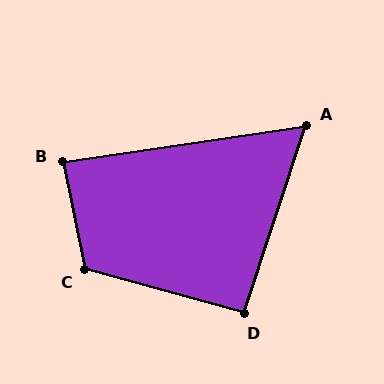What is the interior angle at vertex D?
Approximately 93 degrees (approximately right).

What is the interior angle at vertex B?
Approximately 87 degrees (approximately right).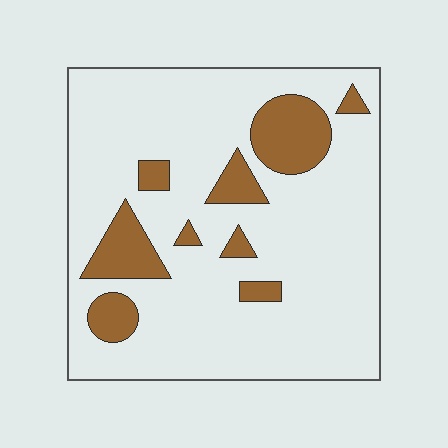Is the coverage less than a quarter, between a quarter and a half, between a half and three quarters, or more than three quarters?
Less than a quarter.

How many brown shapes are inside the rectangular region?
9.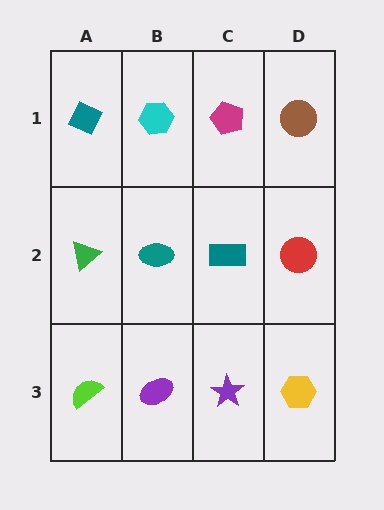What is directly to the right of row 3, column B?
A purple star.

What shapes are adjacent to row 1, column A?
A green triangle (row 2, column A), a cyan hexagon (row 1, column B).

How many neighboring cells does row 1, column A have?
2.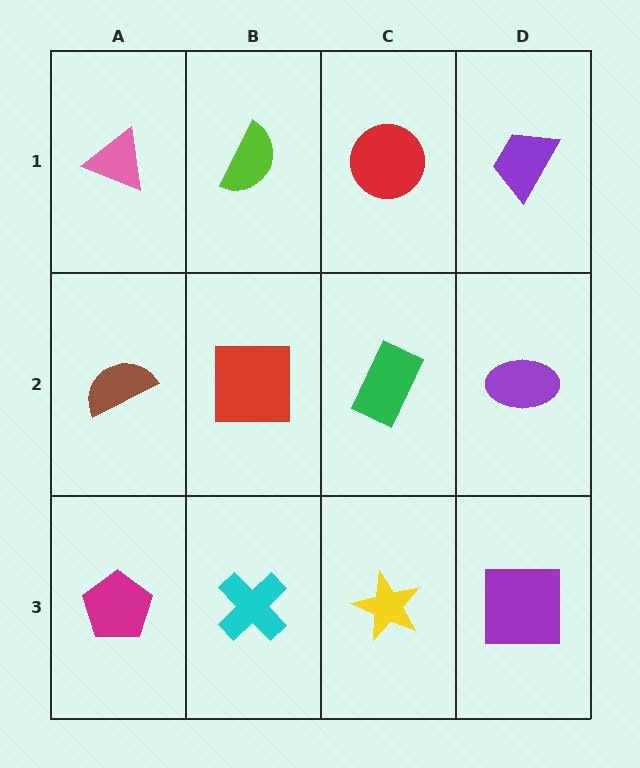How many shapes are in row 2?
4 shapes.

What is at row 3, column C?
A yellow star.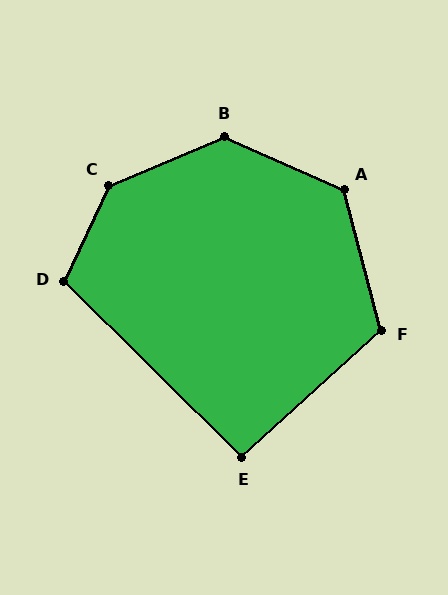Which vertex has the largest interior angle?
C, at approximately 138 degrees.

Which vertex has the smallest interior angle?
E, at approximately 93 degrees.